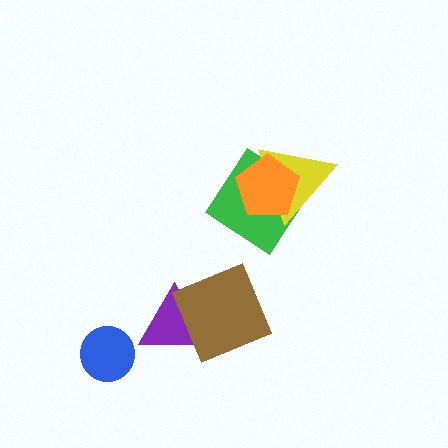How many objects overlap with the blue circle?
0 objects overlap with the blue circle.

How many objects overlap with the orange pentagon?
2 objects overlap with the orange pentagon.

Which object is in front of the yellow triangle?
The orange pentagon is in front of the yellow triangle.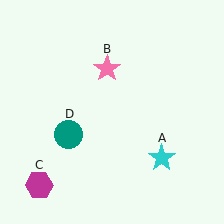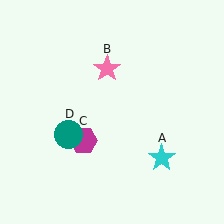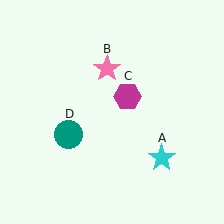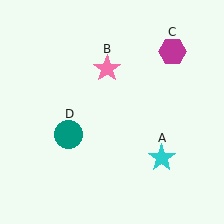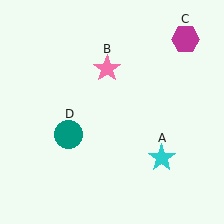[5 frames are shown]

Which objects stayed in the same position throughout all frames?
Cyan star (object A) and pink star (object B) and teal circle (object D) remained stationary.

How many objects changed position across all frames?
1 object changed position: magenta hexagon (object C).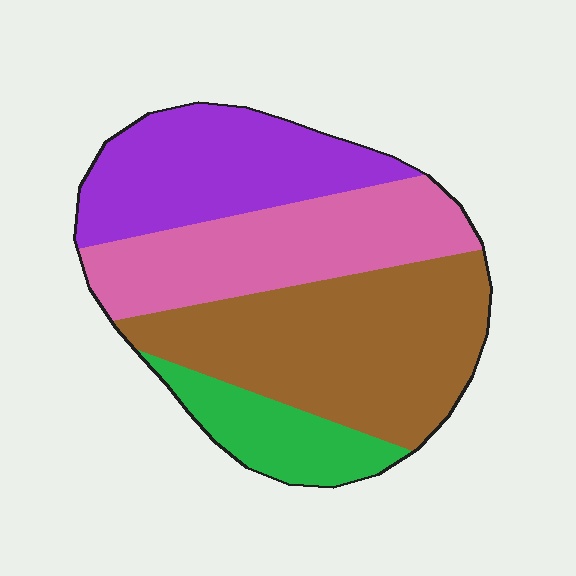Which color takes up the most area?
Brown, at roughly 35%.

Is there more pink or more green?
Pink.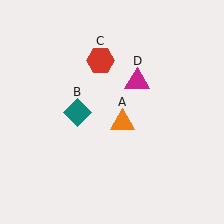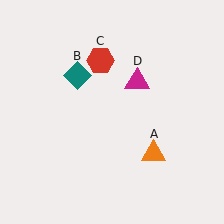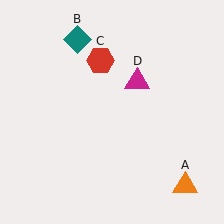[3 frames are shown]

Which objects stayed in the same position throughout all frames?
Red hexagon (object C) and magenta triangle (object D) remained stationary.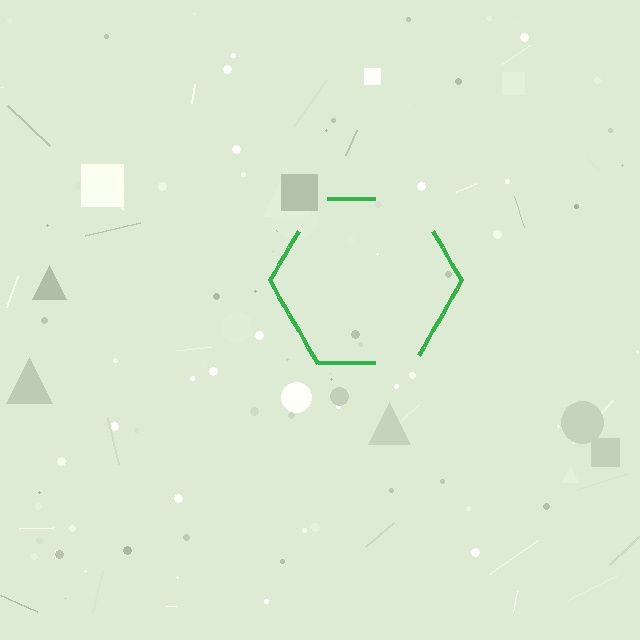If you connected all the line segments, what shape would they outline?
They would outline a hexagon.